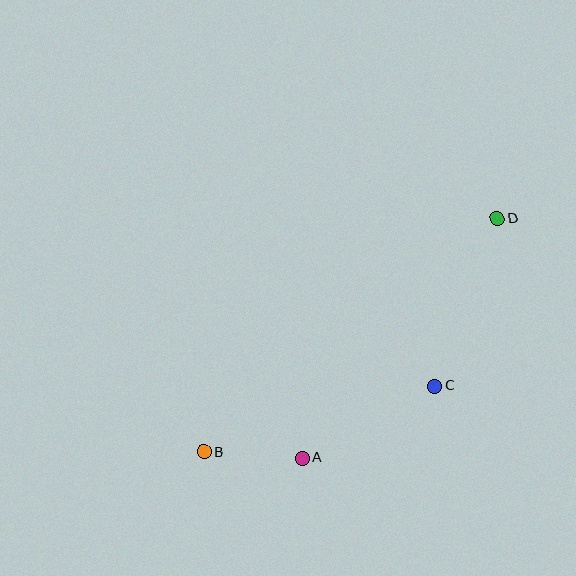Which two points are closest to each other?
Points A and B are closest to each other.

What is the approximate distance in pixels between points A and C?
The distance between A and C is approximately 151 pixels.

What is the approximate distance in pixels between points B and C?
The distance between B and C is approximately 240 pixels.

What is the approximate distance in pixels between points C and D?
The distance between C and D is approximately 179 pixels.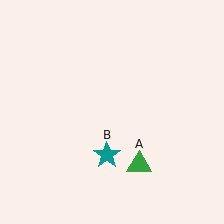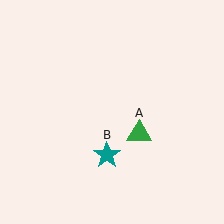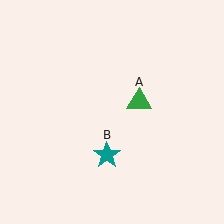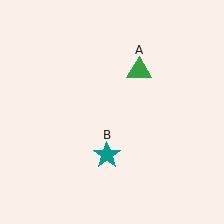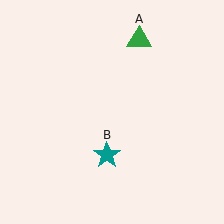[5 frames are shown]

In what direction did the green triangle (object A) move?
The green triangle (object A) moved up.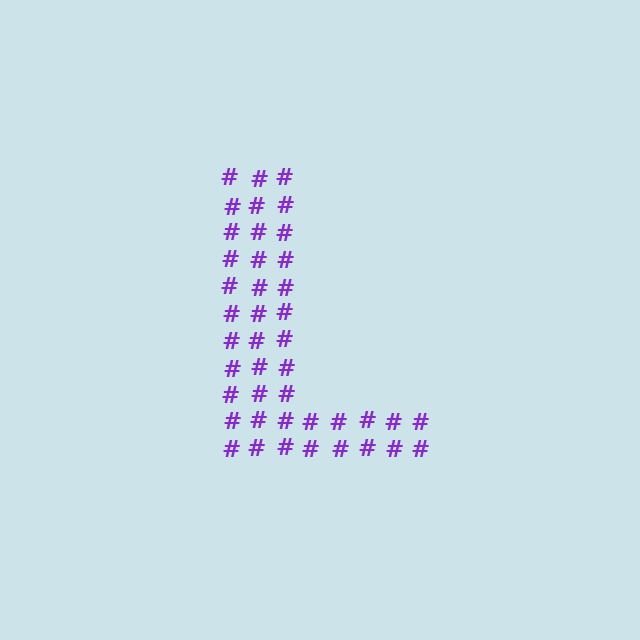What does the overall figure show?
The overall figure shows the letter L.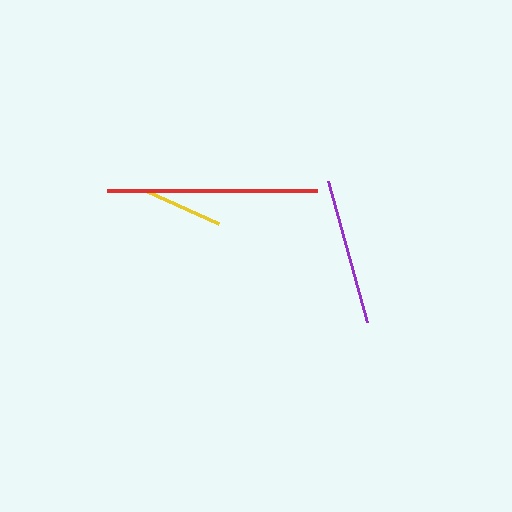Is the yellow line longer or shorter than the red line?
The red line is longer than the yellow line.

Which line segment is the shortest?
The yellow line is the shortest at approximately 80 pixels.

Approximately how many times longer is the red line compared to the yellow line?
The red line is approximately 2.6 times the length of the yellow line.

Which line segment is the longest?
The red line is the longest at approximately 210 pixels.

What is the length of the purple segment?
The purple segment is approximately 147 pixels long.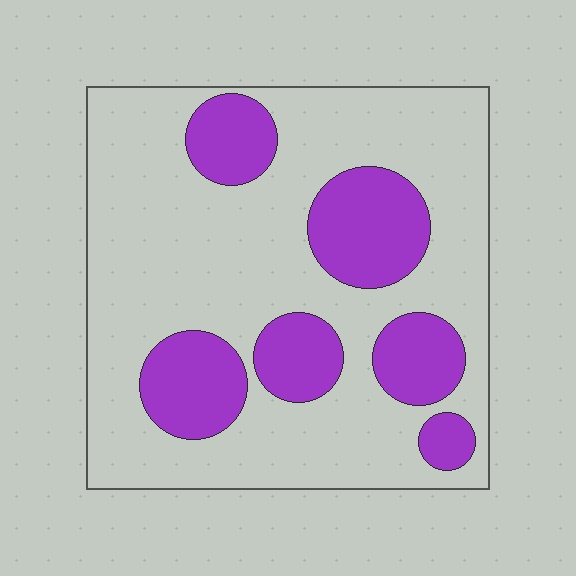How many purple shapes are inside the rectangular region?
6.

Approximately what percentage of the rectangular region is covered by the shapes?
Approximately 25%.